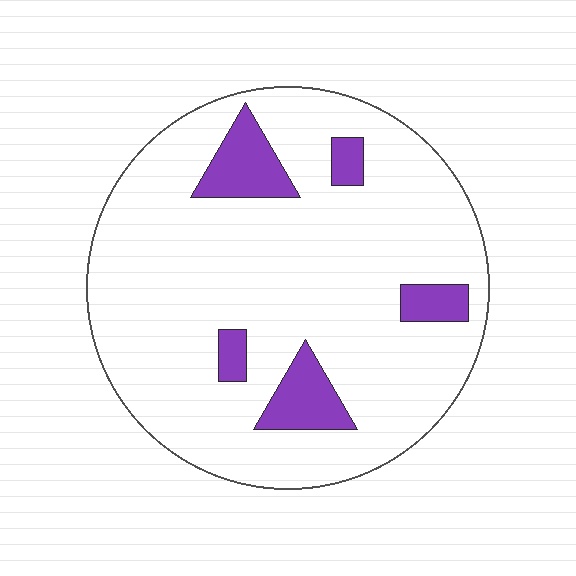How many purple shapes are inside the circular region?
5.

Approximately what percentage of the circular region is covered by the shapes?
Approximately 10%.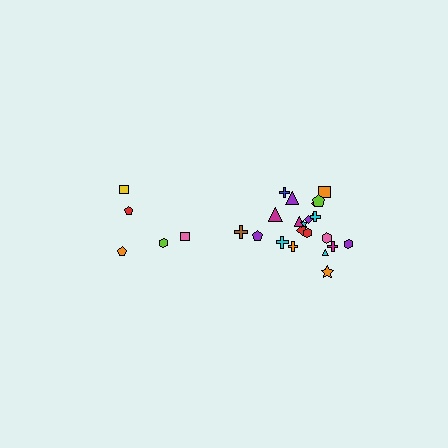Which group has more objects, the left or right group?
The right group.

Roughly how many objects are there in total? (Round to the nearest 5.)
Roughly 25 objects in total.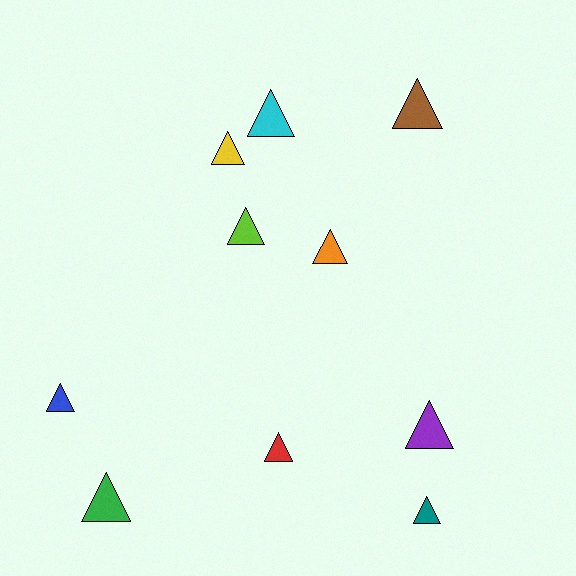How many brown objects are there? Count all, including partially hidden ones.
There is 1 brown object.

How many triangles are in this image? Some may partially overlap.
There are 10 triangles.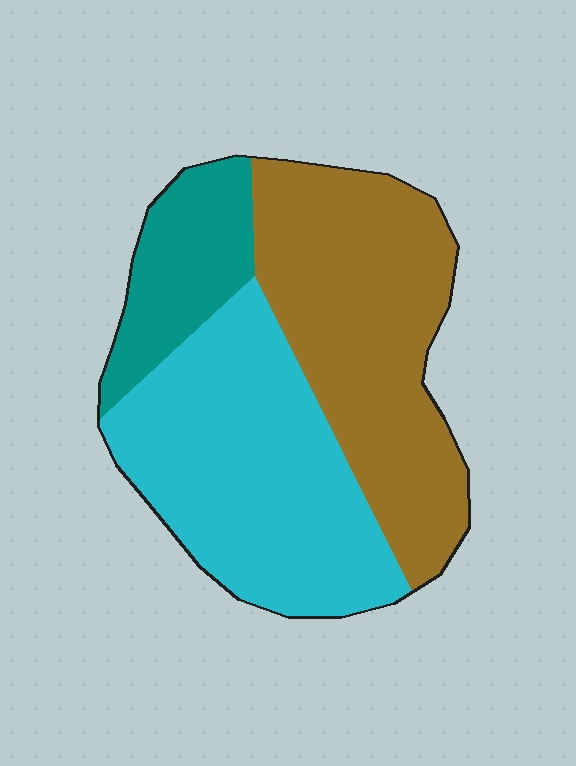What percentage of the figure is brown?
Brown covers 42% of the figure.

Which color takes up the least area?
Teal, at roughly 15%.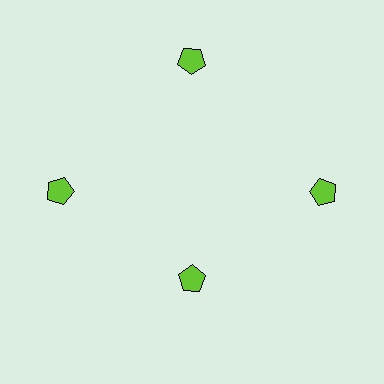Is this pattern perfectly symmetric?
No. The 4 lime pentagons are arranged in a ring, but one element near the 6 o'clock position is pulled inward toward the center, breaking the 4-fold rotational symmetry.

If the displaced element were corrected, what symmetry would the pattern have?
It would have 4-fold rotational symmetry — the pattern would map onto itself every 90 degrees.